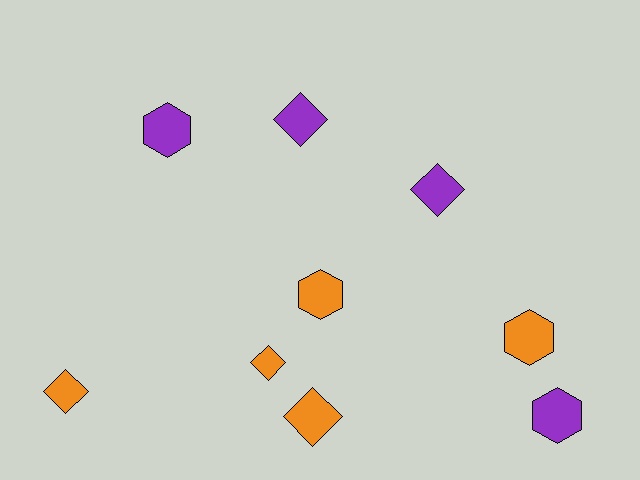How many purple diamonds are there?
There are 2 purple diamonds.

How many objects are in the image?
There are 9 objects.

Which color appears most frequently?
Orange, with 5 objects.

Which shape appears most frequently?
Diamond, with 5 objects.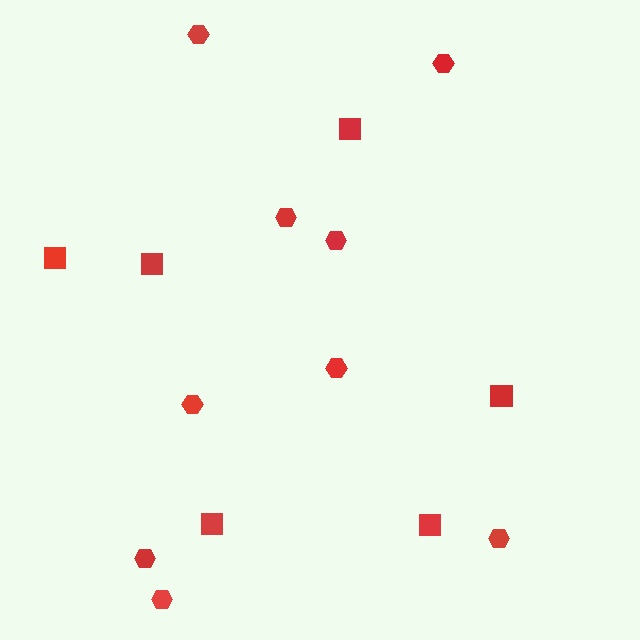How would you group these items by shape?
There are 2 groups: one group of squares (6) and one group of hexagons (9).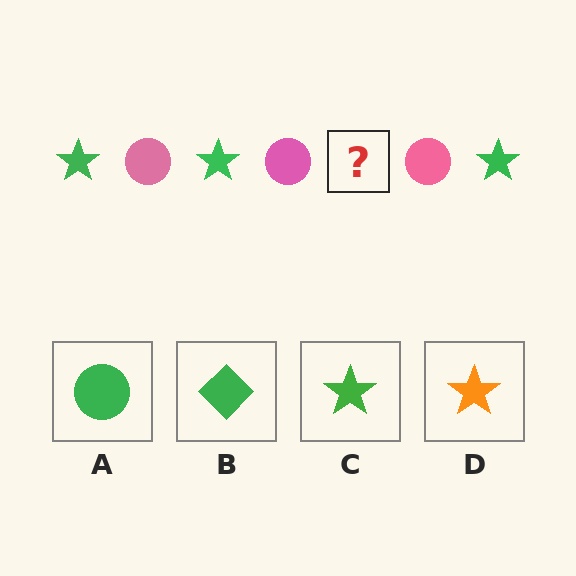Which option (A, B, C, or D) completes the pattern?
C.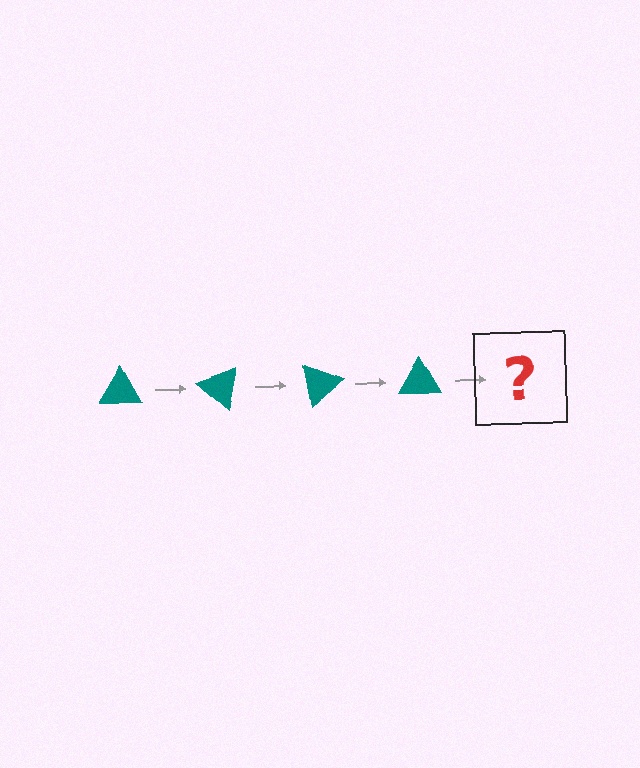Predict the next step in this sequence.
The next step is a teal triangle rotated 160 degrees.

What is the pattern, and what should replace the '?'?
The pattern is that the triangle rotates 40 degrees each step. The '?' should be a teal triangle rotated 160 degrees.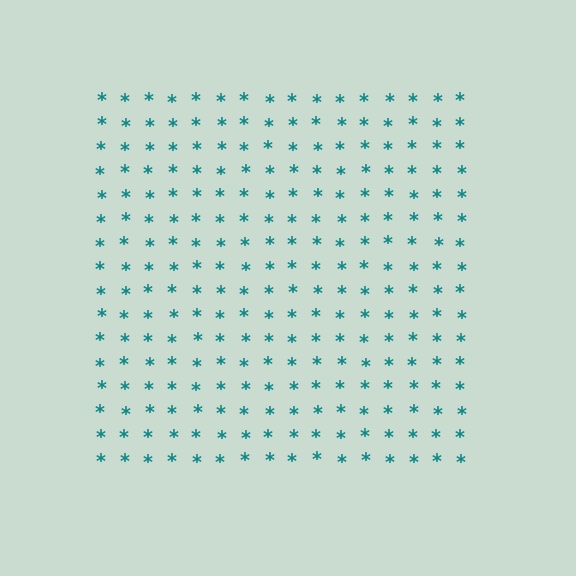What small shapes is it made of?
It is made of small asterisks.